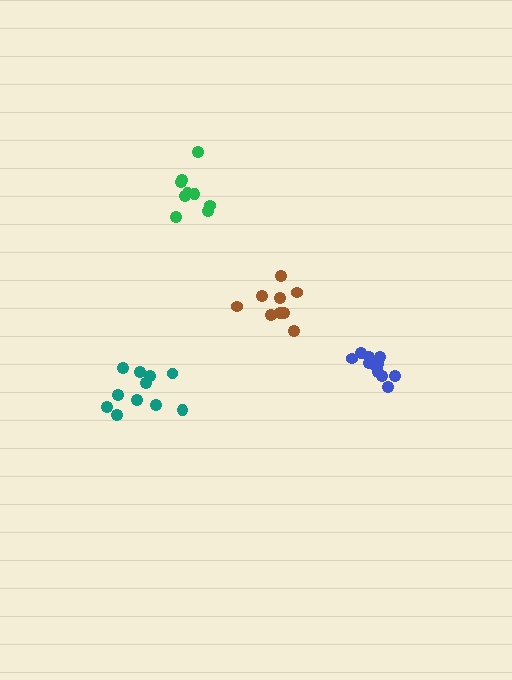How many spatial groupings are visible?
There are 4 spatial groupings.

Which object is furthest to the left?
The teal cluster is leftmost.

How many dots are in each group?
Group 1: 10 dots, Group 2: 11 dots, Group 3: 11 dots, Group 4: 9 dots (41 total).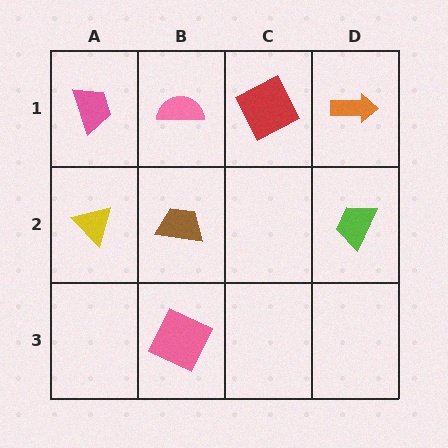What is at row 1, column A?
A pink trapezoid.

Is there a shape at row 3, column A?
No, that cell is empty.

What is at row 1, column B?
A pink semicircle.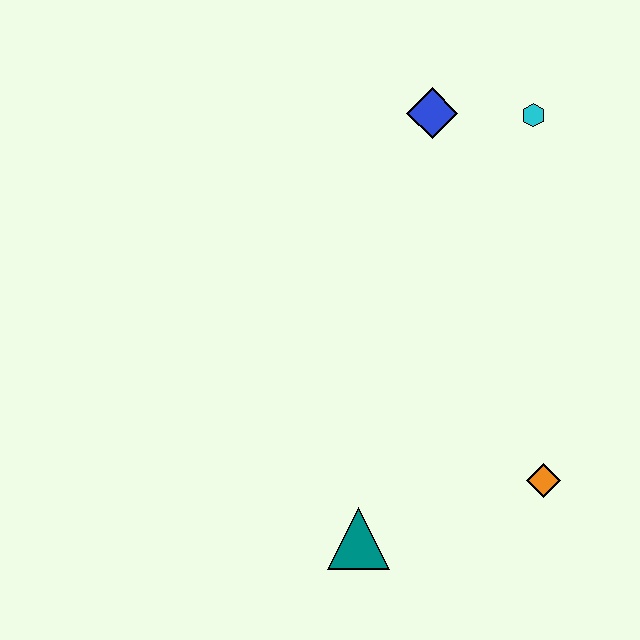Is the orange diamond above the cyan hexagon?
No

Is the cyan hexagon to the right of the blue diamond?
Yes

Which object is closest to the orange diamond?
The teal triangle is closest to the orange diamond.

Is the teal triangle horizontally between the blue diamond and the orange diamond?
No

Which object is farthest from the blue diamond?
The teal triangle is farthest from the blue diamond.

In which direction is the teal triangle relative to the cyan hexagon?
The teal triangle is below the cyan hexagon.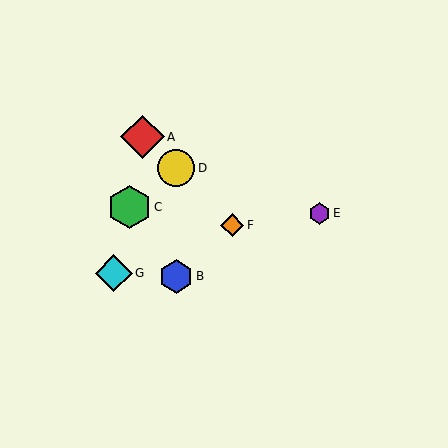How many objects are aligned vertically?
2 objects (B, D) are aligned vertically.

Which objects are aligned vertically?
Objects B, D are aligned vertically.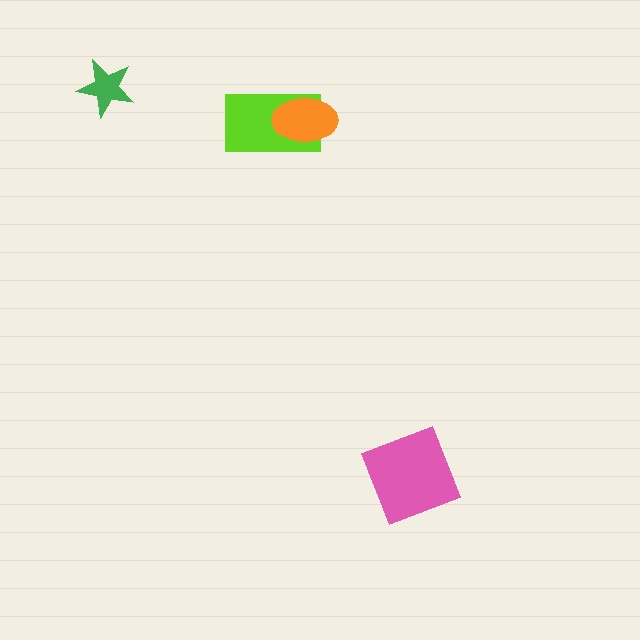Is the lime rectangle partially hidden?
Yes, it is partially covered by another shape.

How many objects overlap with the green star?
0 objects overlap with the green star.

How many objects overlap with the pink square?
0 objects overlap with the pink square.